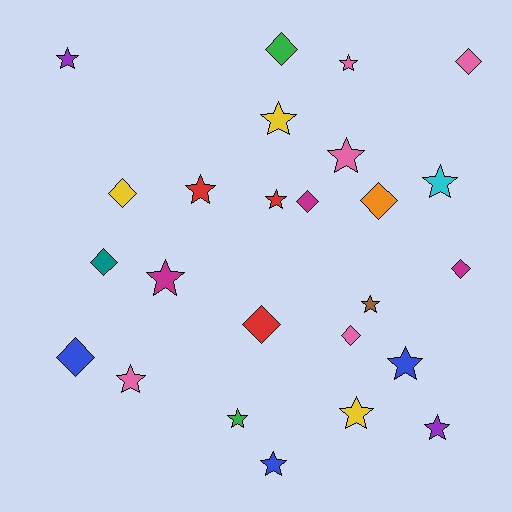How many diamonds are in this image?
There are 10 diamonds.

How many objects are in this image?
There are 25 objects.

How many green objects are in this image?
There are 2 green objects.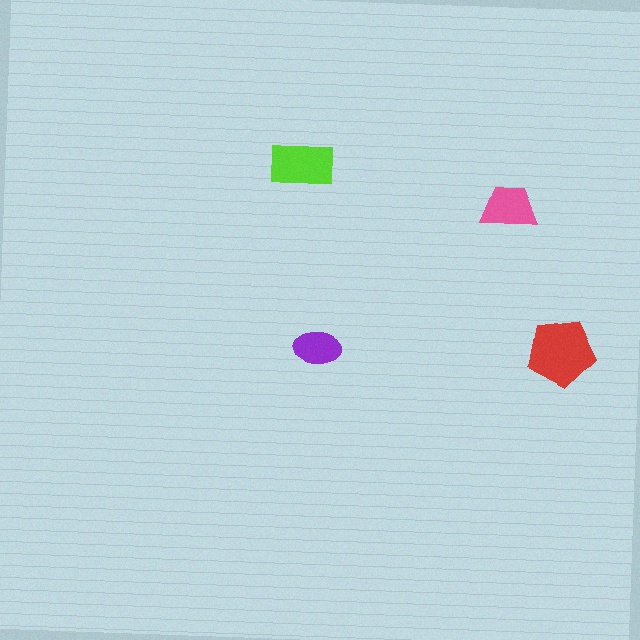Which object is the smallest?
The purple ellipse.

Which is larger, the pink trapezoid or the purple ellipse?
The pink trapezoid.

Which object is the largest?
The red pentagon.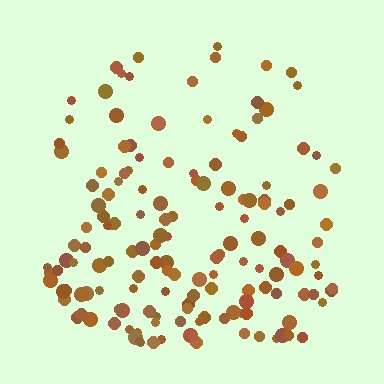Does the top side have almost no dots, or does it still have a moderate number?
Still a moderate number, just noticeably fewer than the bottom.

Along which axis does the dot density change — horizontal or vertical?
Vertical.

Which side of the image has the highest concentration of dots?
The bottom.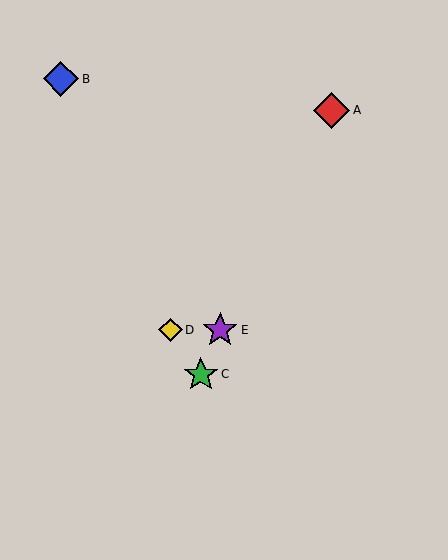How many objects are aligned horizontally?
2 objects (D, E) are aligned horizontally.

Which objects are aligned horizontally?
Objects D, E are aligned horizontally.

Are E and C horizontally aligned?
No, E is at y≈330 and C is at y≈374.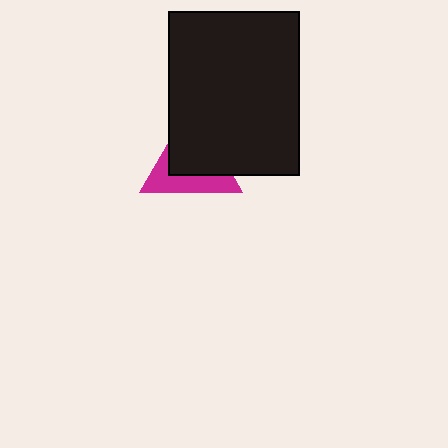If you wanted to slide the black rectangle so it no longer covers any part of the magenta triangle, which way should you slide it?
Slide it toward the upper-right — that is the most direct way to separate the two shapes.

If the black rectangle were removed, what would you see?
You would see the complete magenta triangle.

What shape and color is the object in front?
The object in front is a black rectangle.